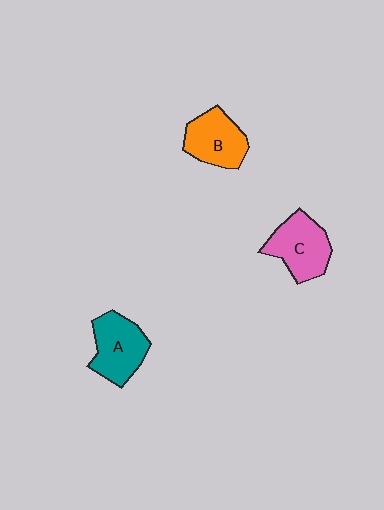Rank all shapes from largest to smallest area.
From largest to smallest: C (pink), A (teal), B (orange).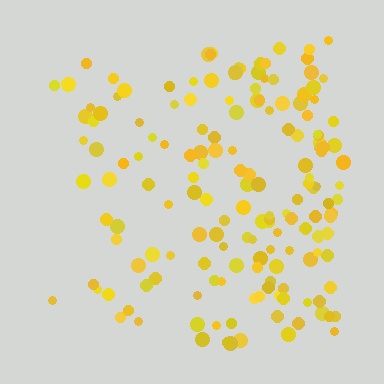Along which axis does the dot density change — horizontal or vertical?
Horizontal.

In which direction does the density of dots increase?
From left to right, with the right side densest.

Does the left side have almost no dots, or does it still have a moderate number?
Still a moderate number, just noticeably fewer than the right.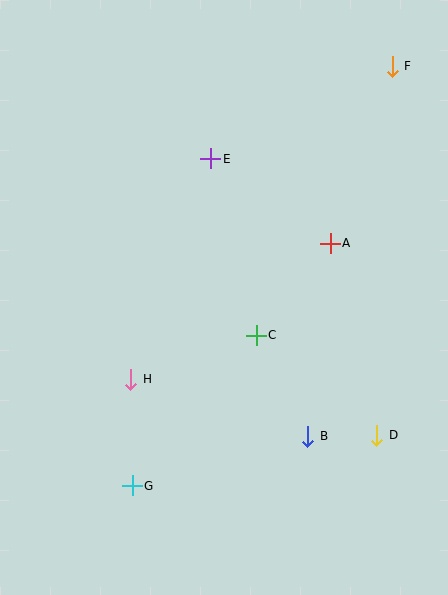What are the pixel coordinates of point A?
Point A is at (330, 243).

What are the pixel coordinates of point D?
Point D is at (377, 435).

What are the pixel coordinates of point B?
Point B is at (308, 436).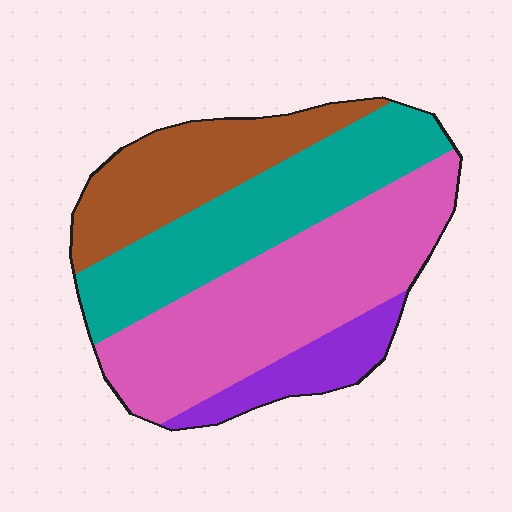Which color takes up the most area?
Pink, at roughly 40%.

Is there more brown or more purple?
Brown.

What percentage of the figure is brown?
Brown takes up about one fifth (1/5) of the figure.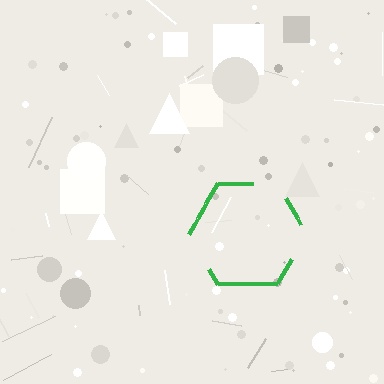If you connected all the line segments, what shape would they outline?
They would outline a hexagon.